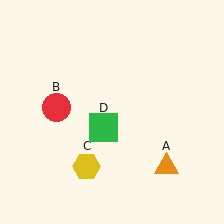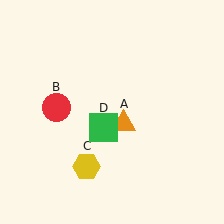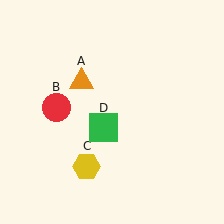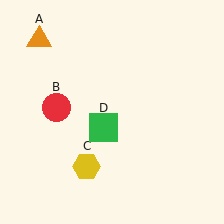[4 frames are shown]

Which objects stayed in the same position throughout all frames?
Red circle (object B) and yellow hexagon (object C) and green square (object D) remained stationary.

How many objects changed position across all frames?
1 object changed position: orange triangle (object A).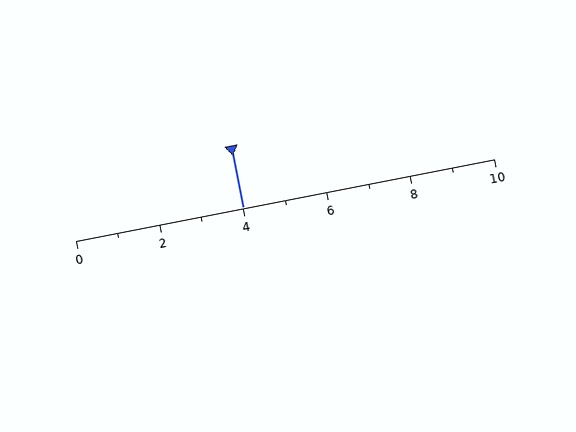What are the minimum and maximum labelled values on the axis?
The axis runs from 0 to 10.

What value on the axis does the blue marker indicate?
The marker indicates approximately 4.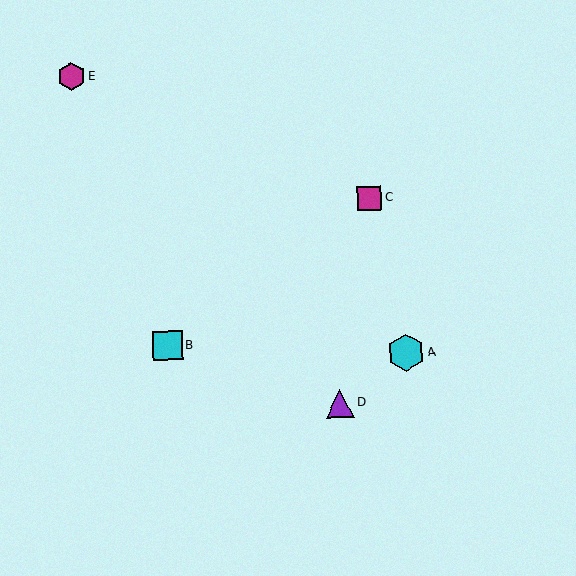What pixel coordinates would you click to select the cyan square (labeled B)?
Click at (168, 346) to select the cyan square B.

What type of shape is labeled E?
Shape E is a magenta hexagon.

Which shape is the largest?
The cyan hexagon (labeled A) is the largest.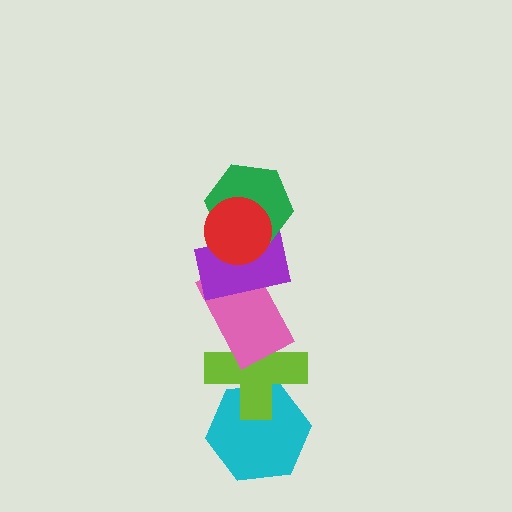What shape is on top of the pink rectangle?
The purple rectangle is on top of the pink rectangle.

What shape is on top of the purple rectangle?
The green hexagon is on top of the purple rectangle.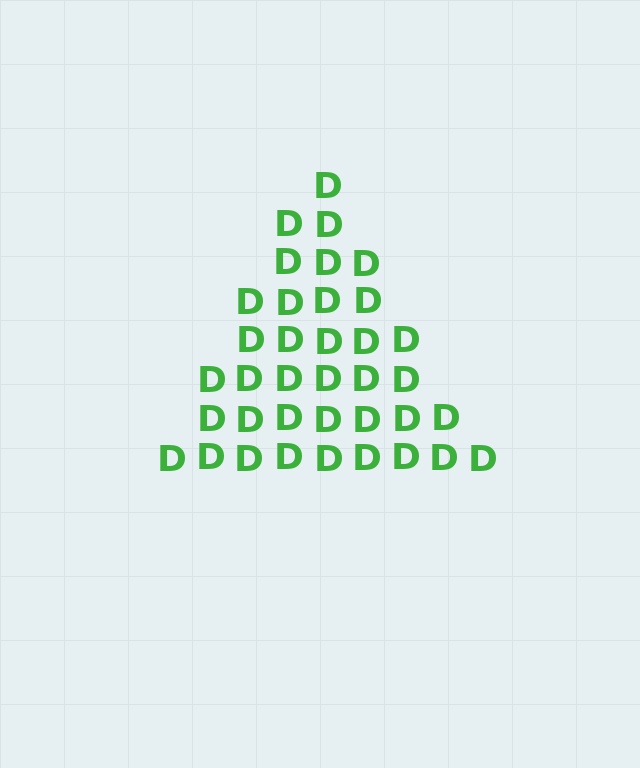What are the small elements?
The small elements are letter D's.